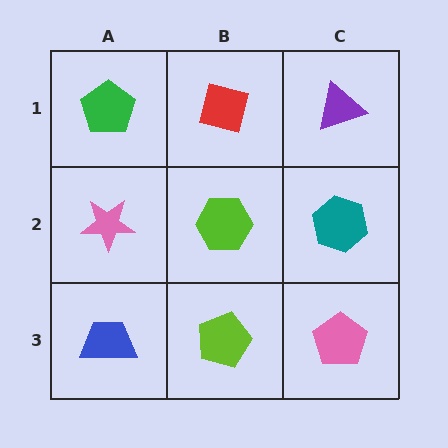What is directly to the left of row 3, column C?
A lime pentagon.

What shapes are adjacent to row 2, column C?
A purple triangle (row 1, column C), a pink pentagon (row 3, column C), a lime hexagon (row 2, column B).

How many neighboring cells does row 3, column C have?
2.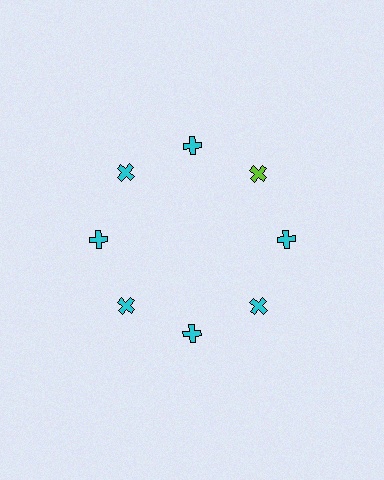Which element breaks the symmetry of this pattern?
The lime cross at roughly the 2 o'clock position breaks the symmetry. All other shapes are cyan crosses.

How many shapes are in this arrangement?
There are 8 shapes arranged in a ring pattern.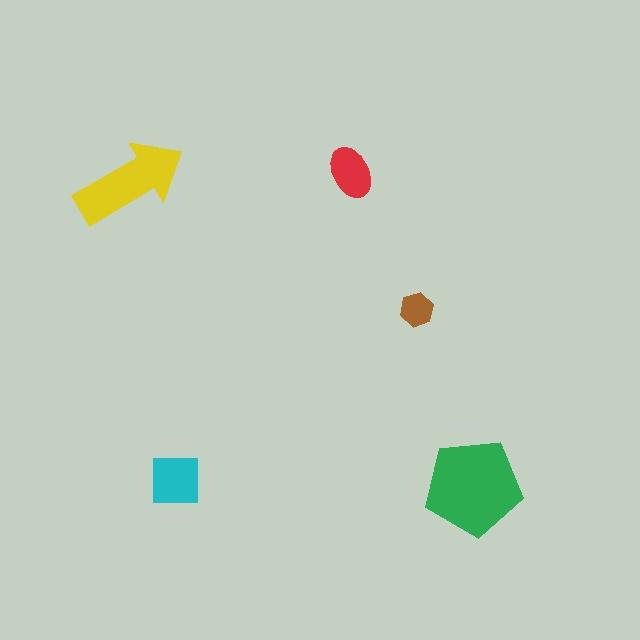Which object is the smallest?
The brown hexagon.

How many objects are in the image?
There are 5 objects in the image.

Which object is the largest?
The green pentagon.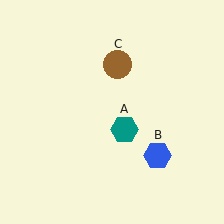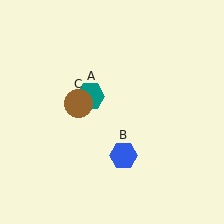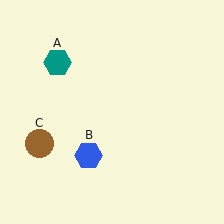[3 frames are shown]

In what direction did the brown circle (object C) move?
The brown circle (object C) moved down and to the left.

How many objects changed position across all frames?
3 objects changed position: teal hexagon (object A), blue hexagon (object B), brown circle (object C).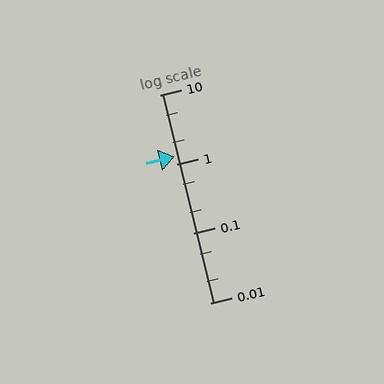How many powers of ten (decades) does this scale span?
The scale spans 3 decades, from 0.01 to 10.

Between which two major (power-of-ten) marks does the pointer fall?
The pointer is between 1 and 10.